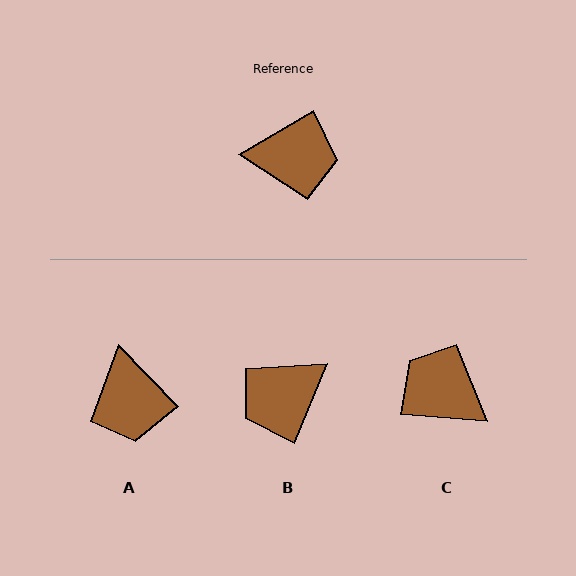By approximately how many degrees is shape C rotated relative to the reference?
Approximately 146 degrees counter-clockwise.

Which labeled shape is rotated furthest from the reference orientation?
C, about 146 degrees away.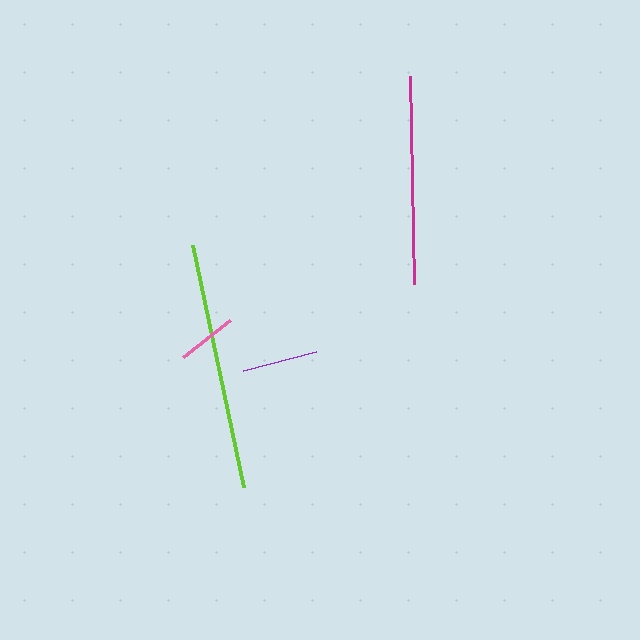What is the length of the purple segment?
The purple segment is approximately 75 pixels long.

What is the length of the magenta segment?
The magenta segment is approximately 207 pixels long.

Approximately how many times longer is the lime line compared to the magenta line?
The lime line is approximately 1.2 times the length of the magenta line.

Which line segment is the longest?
The lime line is the longest at approximately 247 pixels.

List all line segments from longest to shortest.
From longest to shortest: lime, magenta, purple, pink.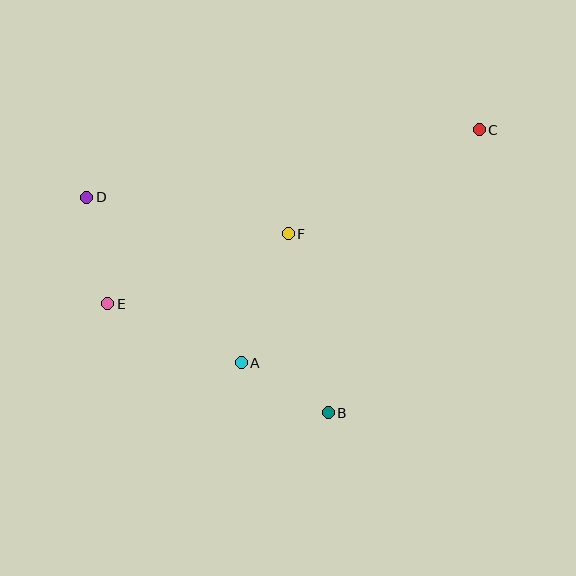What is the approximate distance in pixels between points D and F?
The distance between D and F is approximately 205 pixels.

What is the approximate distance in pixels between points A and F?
The distance between A and F is approximately 137 pixels.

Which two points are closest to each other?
Points A and B are closest to each other.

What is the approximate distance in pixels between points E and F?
The distance between E and F is approximately 194 pixels.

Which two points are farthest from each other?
Points C and E are farthest from each other.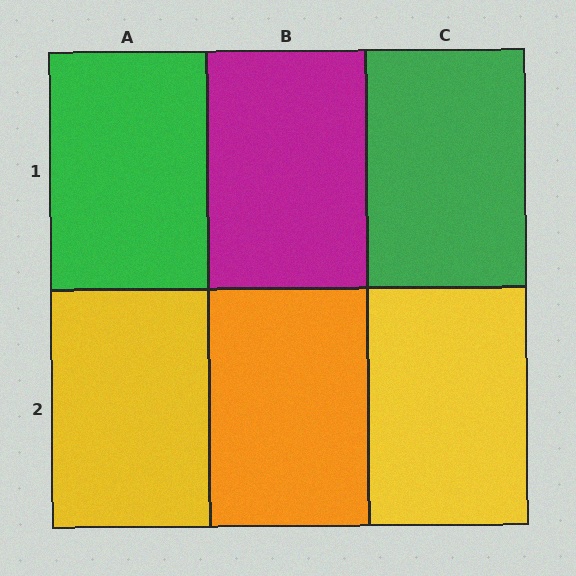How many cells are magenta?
1 cell is magenta.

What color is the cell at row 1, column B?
Magenta.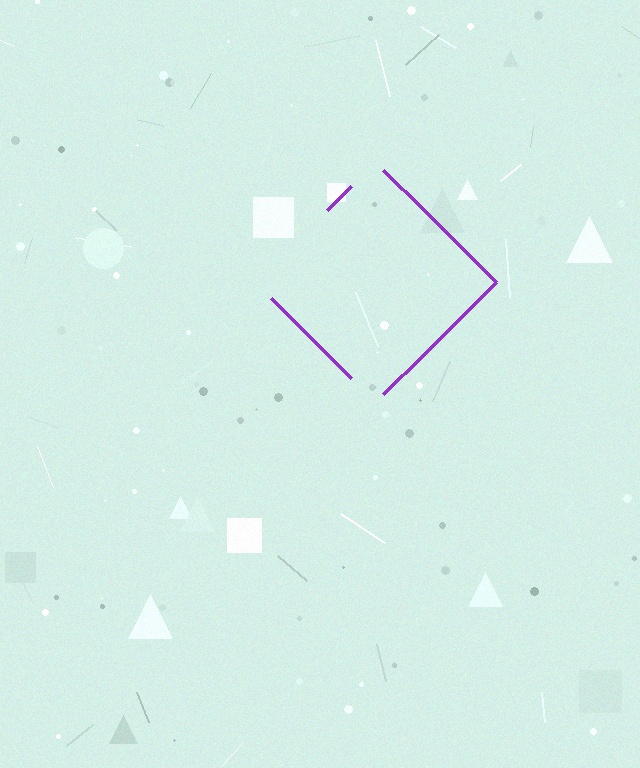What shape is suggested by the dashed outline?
The dashed outline suggests a diamond.